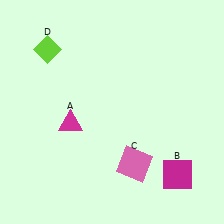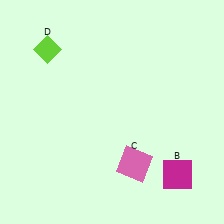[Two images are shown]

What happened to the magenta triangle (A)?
The magenta triangle (A) was removed in Image 2. It was in the bottom-left area of Image 1.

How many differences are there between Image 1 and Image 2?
There is 1 difference between the two images.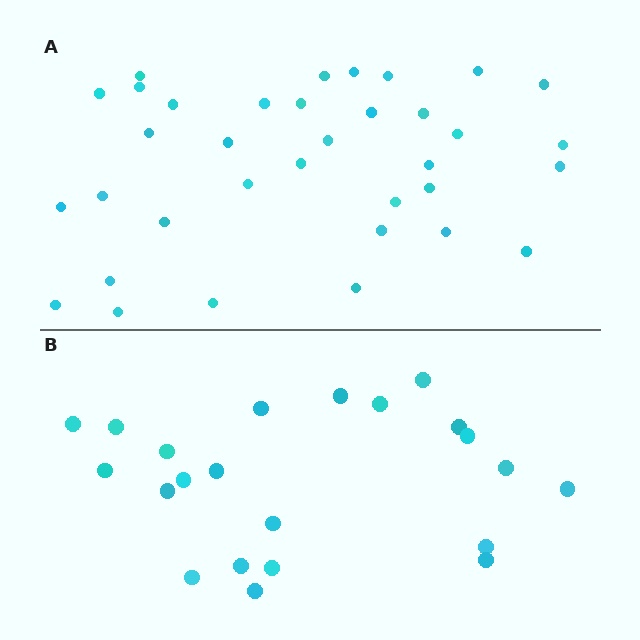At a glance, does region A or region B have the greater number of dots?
Region A (the top region) has more dots.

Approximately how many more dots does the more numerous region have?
Region A has approximately 15 more dots than region B.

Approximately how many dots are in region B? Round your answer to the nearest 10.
About 20 dots. (The exact count is 22, which rounds to 20.)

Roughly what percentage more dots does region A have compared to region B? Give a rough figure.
About 60% more.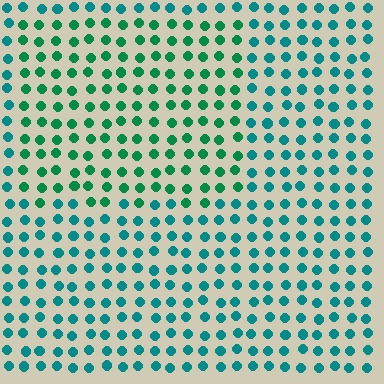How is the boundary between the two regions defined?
The boundary is defined purely by a slight shift in hue (about 29 degrees). Spacing, size, and orientation are identical on both sides.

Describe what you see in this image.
The image is filled with small teal elements in a uniform arrangement. A rectangle-shaped region is visible where the elements are tinted to a slightly different hue, forming a subtle color boundary.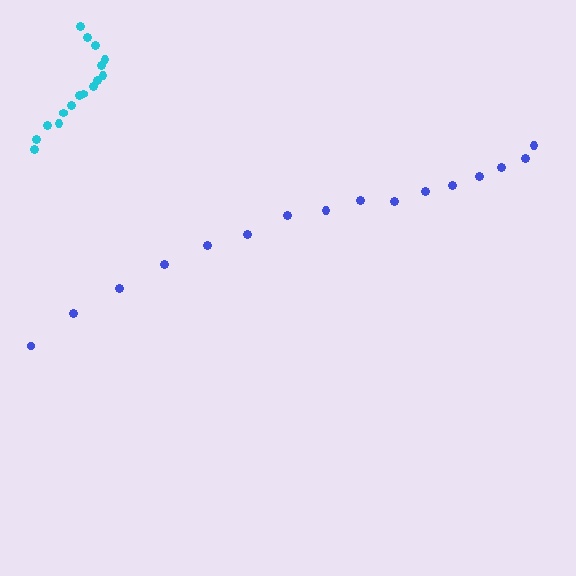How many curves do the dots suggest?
There are 2 distinct paths.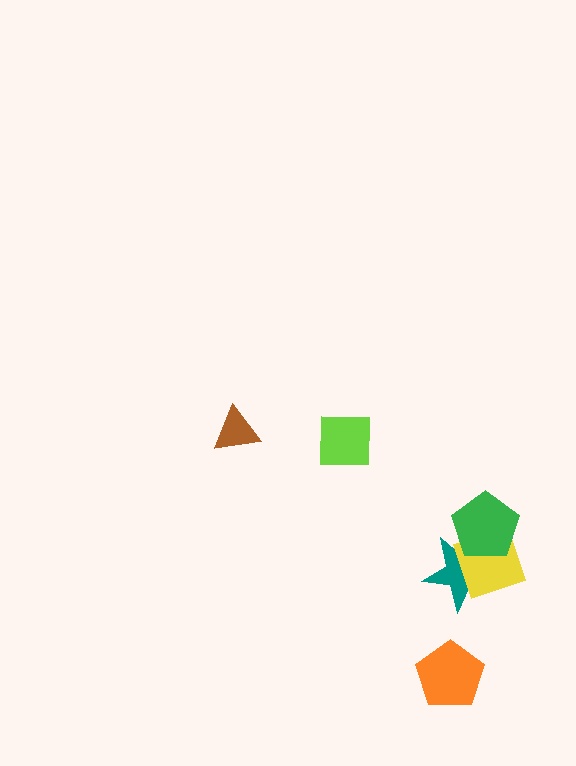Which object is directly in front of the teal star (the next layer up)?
The yellow square is directly in front of the teal star.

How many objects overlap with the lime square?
0 objects overlap with the lime square.